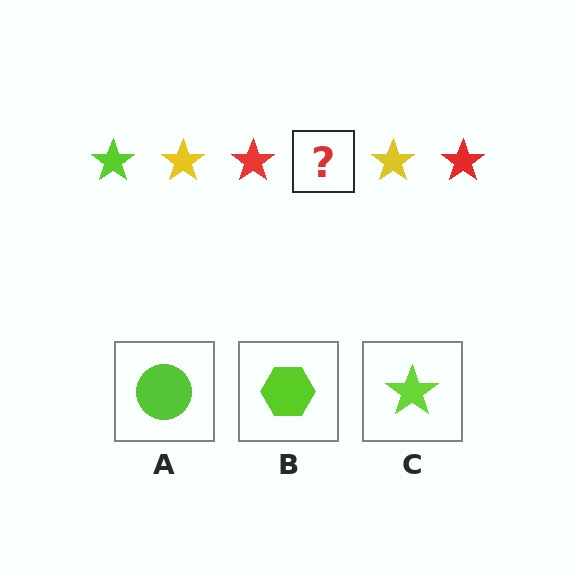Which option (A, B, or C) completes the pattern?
C.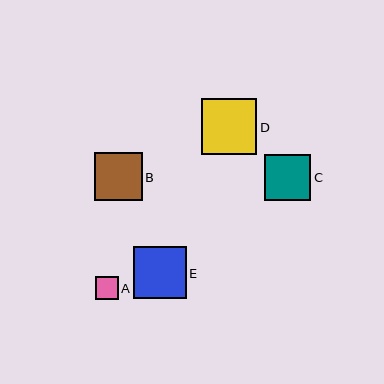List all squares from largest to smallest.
From largest to smallest: D, E, B, C, A.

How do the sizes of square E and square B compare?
Square E and square B are approximately the same size.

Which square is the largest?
Square D is the largest with a size of approximately 56 pixels.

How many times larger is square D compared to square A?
Square D is approximately 2.5 times the size of square A.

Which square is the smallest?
Square A is the smallest with a size of approximately 23 pixels.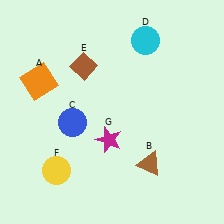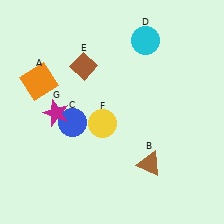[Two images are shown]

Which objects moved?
The objects that moved are: the yellow circle (F), the magenta star (G).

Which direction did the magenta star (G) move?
The magenta star (G) moved left.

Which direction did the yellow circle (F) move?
The yellow circle (F) moved up.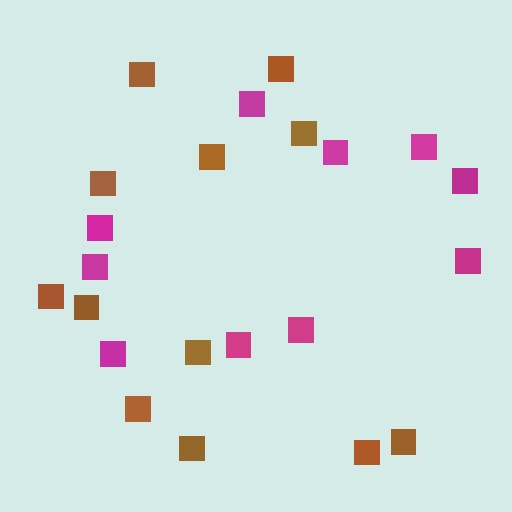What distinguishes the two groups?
There are 2 groups: one group of magenta squares (10) and one group of brown squares (12).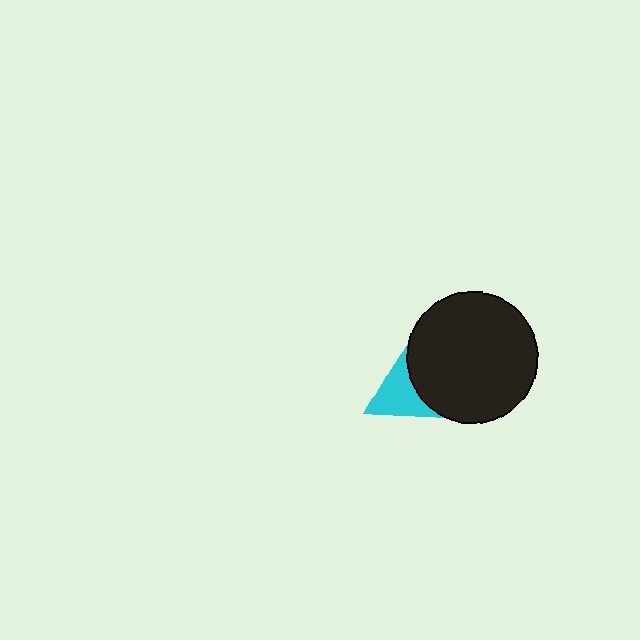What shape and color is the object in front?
The object in front is a black circle.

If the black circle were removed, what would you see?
You would see the complete cyan triangle.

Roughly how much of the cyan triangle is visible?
About half of it is visible (roughly 62%).